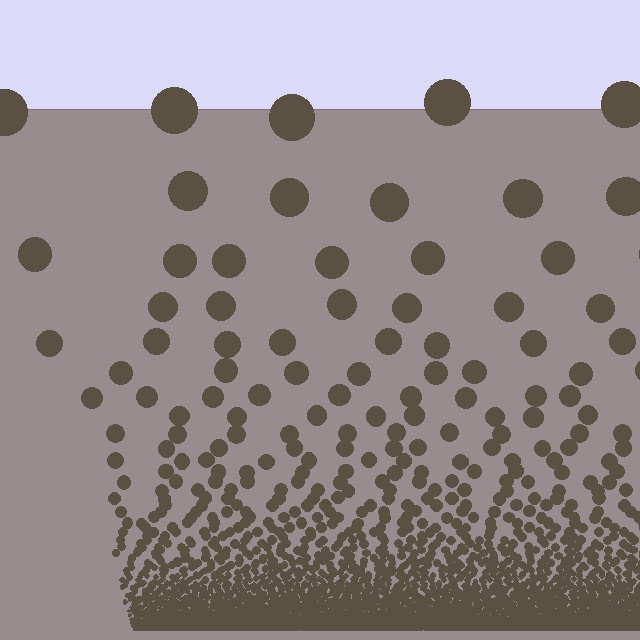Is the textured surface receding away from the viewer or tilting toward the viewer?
The surface appears to tilt toward the viewer. Texture elements get larger and sparser toward the top.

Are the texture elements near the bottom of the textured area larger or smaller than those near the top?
Smaller. The gradient is inverted — elements near the bottom are smaller and denser.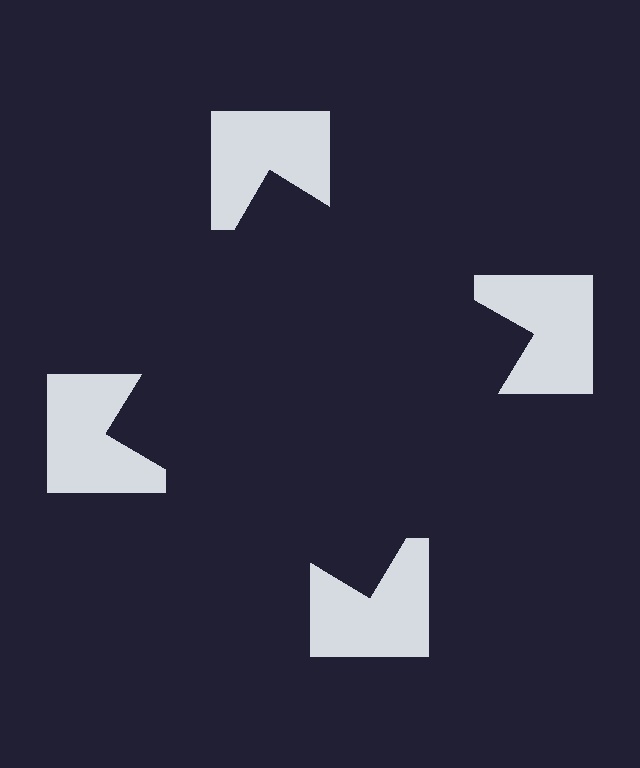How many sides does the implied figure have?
4 sides.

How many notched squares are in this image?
There are 4 — one at each vertex of the illusory square.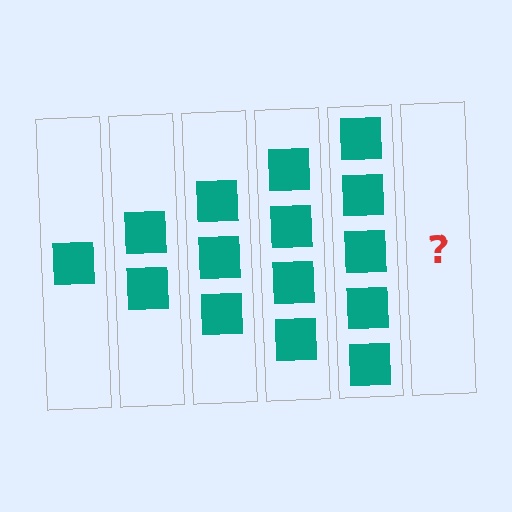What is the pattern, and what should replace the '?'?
The pattern is that each step adds one more square. The '?' should be 6 squares.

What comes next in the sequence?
The next element should be 6 squares.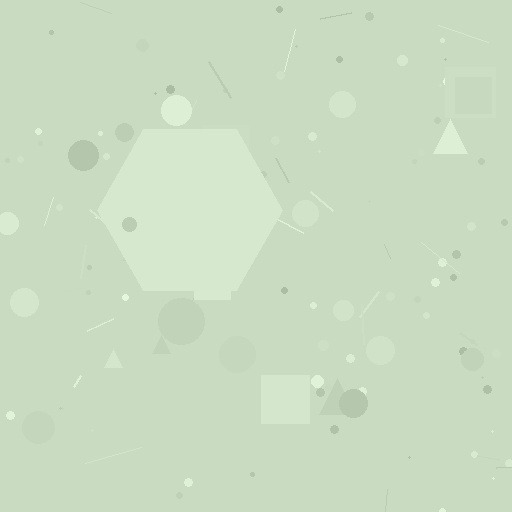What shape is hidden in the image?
A hexagon is hidden in the image.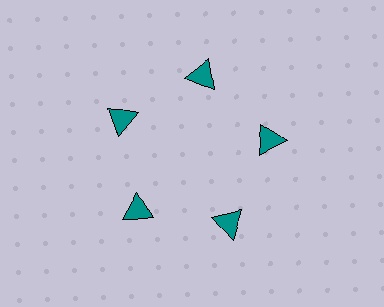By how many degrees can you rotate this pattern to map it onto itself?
The pattern maps onto itself every 72 degrees of rotation.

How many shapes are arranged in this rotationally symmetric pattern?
There are 5 shapes, arranged in 5 groups of 1.